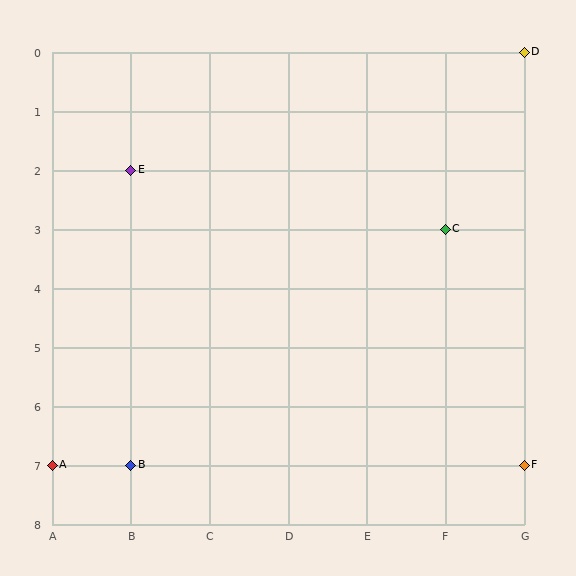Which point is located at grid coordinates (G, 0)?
Point D is at (G, 0).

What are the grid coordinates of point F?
Point F is at grid coordinates (G, 7).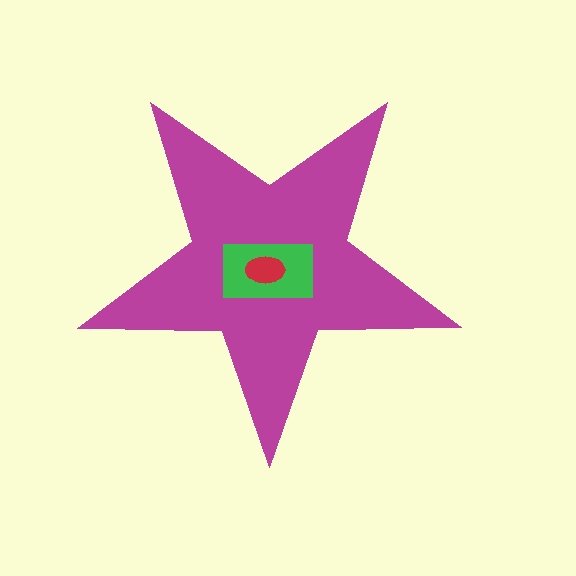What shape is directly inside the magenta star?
The green rectangle.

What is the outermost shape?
The magenta star.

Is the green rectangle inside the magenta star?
Yes.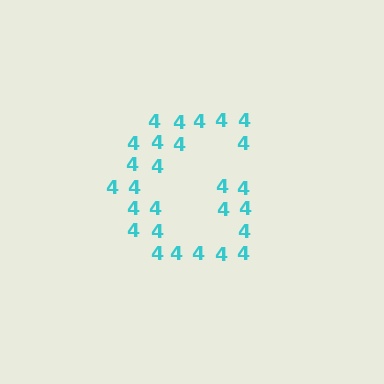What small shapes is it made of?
It is made of small digit 4's.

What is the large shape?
The large shape is the letter G.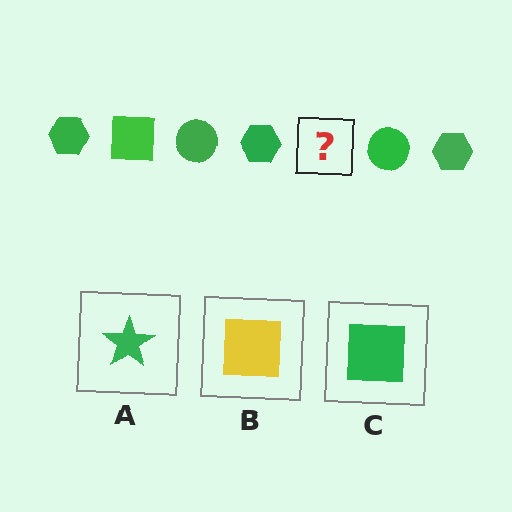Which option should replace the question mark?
Option C.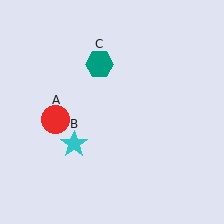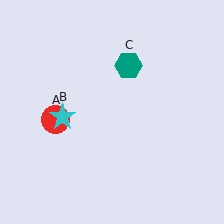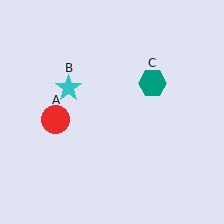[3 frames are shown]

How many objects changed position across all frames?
2 objects changed position: cyan star (object B), teal hexagon (object C).